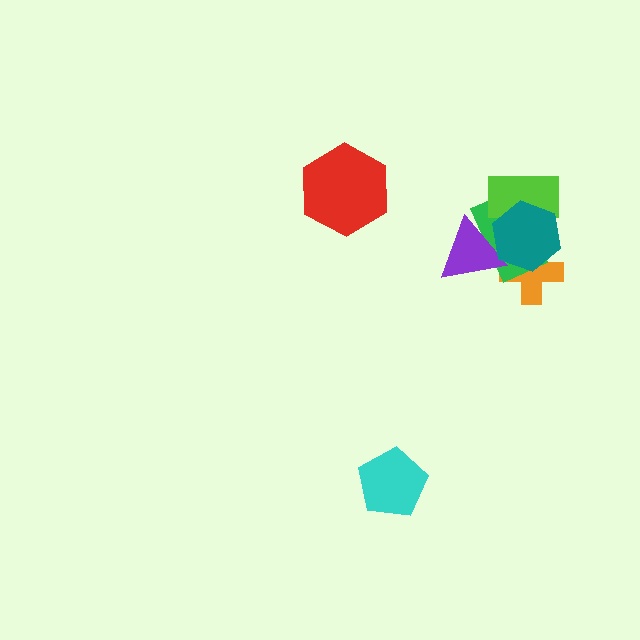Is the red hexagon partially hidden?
No, no other shape covers it.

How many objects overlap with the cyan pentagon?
0 objects overlap with the cyan pentagon.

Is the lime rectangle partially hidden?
Yes, it is partially covered by another shape.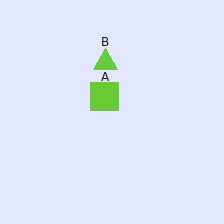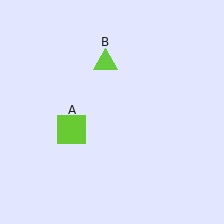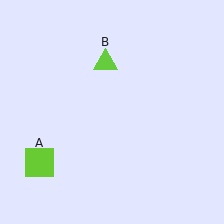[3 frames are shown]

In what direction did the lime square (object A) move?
The lime square (object A) moved down and to the left.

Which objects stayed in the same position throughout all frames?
Lime triangle (object B) remained stationary.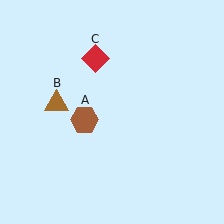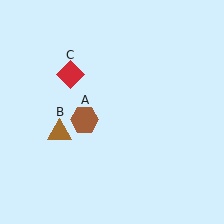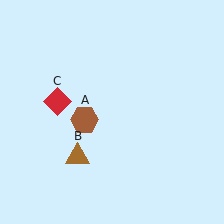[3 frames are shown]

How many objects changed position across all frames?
2 objects changed position: brown triangle (object B), red diamond (object C).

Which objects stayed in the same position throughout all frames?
Brown hexagon (object A) remained stationary.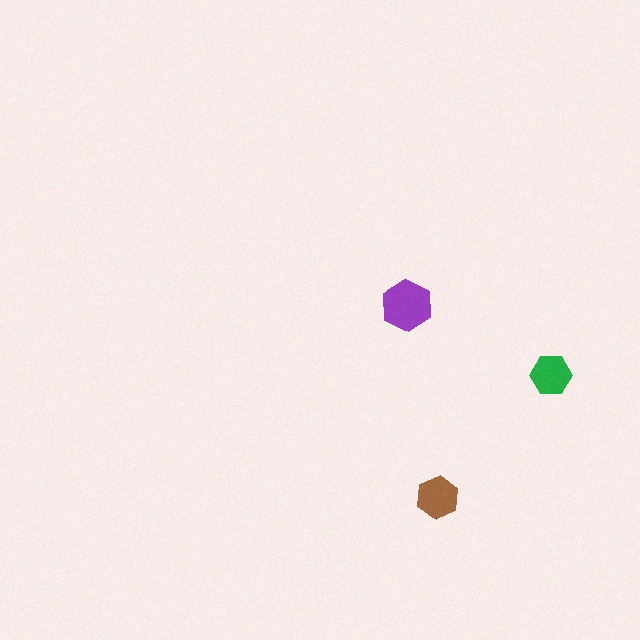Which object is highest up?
The purple hexagon is topmost.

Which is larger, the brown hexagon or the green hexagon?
The brown one.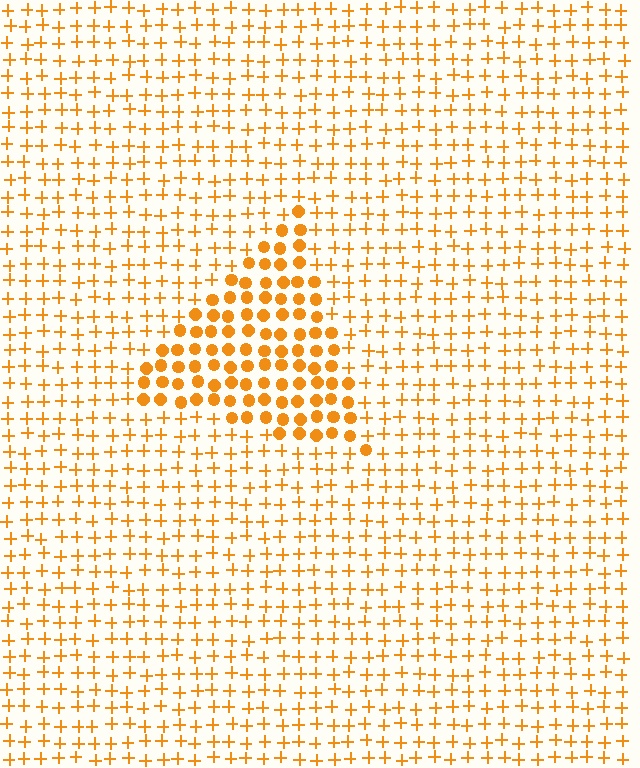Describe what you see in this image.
The image is filled with small orange elements arranged in a uniform grid. A triangle-shaped region contains circles, while the surrounding area contains plus signs. The boundary is defined purely by the change in element shape.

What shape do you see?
I see a triangle.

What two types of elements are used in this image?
The image uses circles inside the triangle region and plus signs outside it.